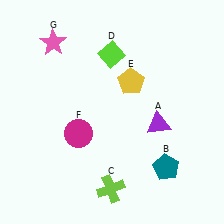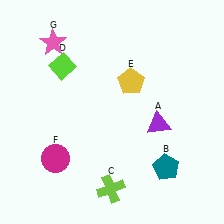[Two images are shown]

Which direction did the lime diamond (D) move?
The lime diamond (D) moved left.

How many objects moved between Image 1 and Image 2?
2 objects moved between the two images.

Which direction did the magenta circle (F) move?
The magenta circle (F) moved down.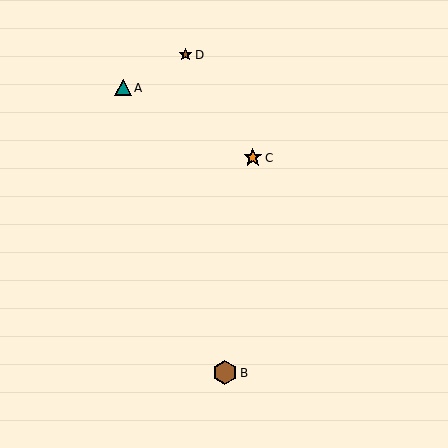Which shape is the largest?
The brown hexagon (labeled B) is the largest.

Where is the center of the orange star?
The center of the orange star is at (253, 158).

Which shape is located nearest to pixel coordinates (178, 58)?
The brown star (labeled D) at (186, 55) is nearest to that location.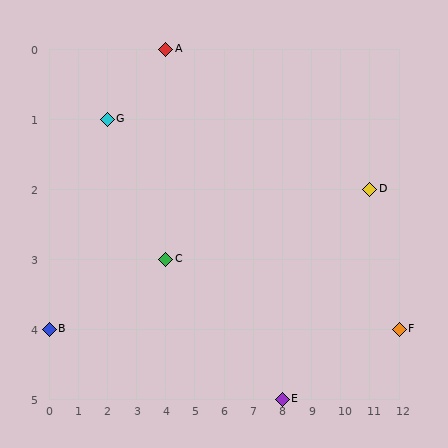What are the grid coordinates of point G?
Point G is at grid coordinates (2, 1).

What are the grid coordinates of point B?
Point B is at grid coordinates (0, 4).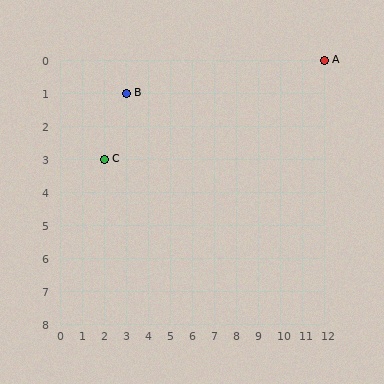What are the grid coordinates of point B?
Point B is at grid coordinates (3, 1).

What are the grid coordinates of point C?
Point C is at grid coordinates (2, 3).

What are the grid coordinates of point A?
Point A is at grid coordinates (12, 0).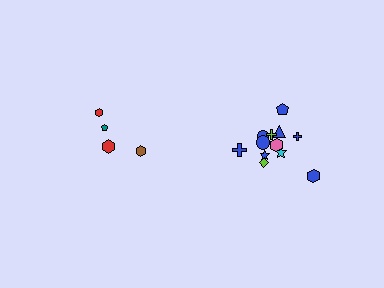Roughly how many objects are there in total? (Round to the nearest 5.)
Roughly 15 objects in total.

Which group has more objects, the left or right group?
The right group.